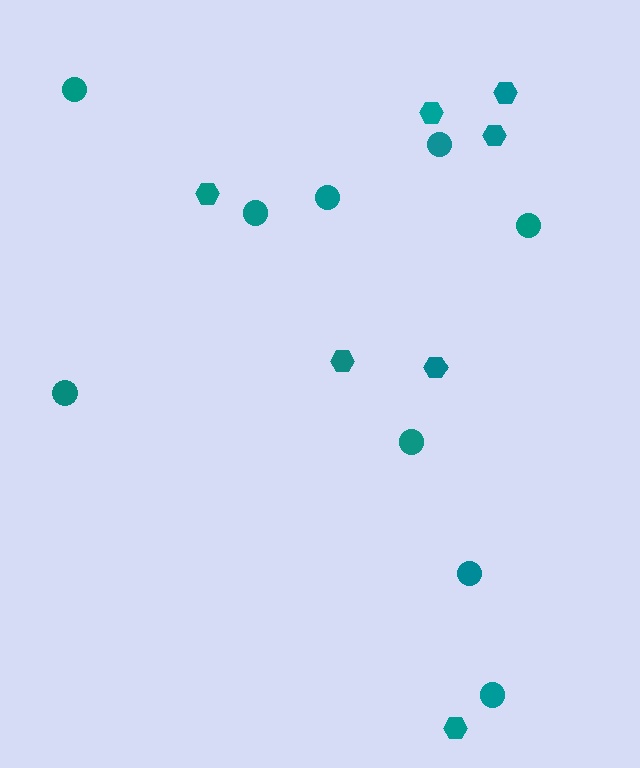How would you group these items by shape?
There are 2 groups: one group of hexagons (7) and one group of circles (9).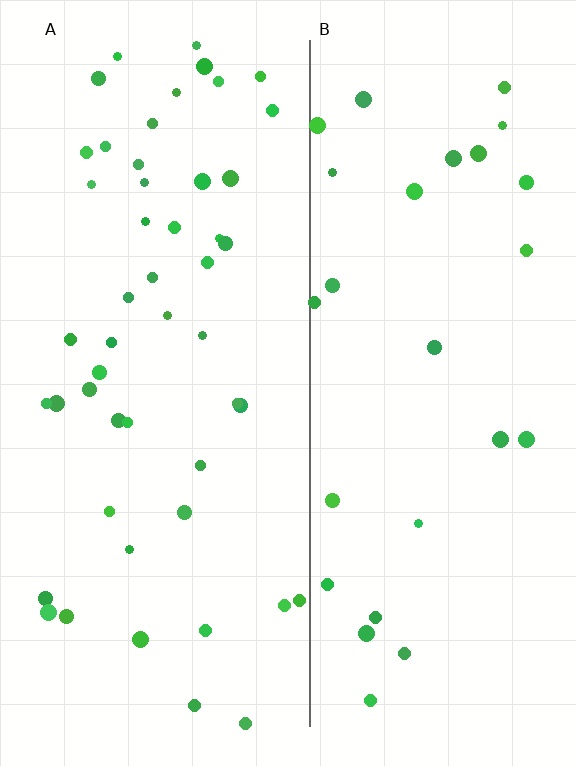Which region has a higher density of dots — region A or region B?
A (the left).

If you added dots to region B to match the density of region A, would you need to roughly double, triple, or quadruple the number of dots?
Approximately double.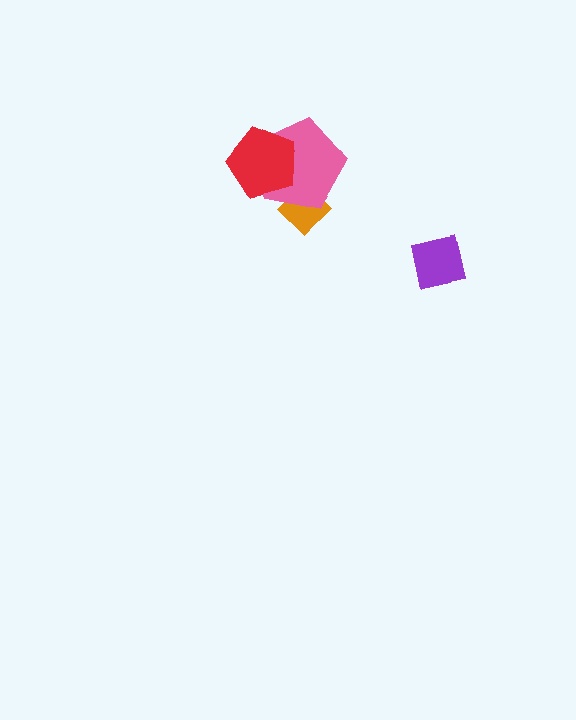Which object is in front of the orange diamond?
The pink pentagon is in front of the orange diamond.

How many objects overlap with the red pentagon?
1 object overlaps with the red pentagon.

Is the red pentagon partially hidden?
No, no other shape covers it.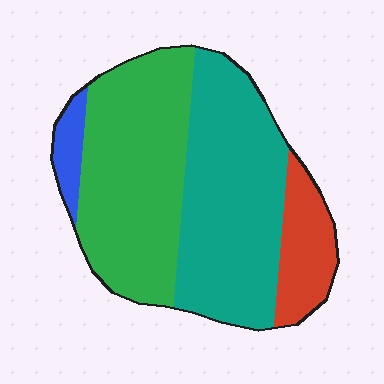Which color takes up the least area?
Blue, at roughly 5%.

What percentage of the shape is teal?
Teal covers around 40% of the shape.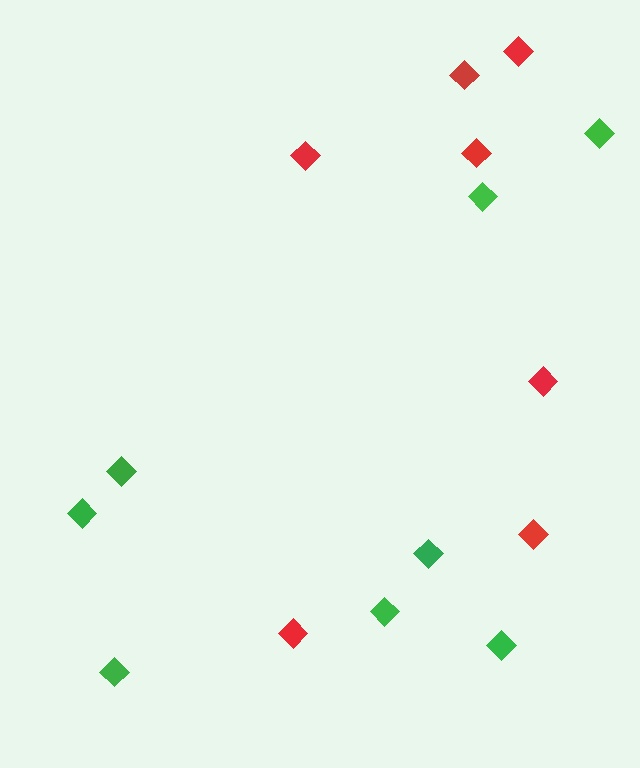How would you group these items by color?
There are 2 groups: one group of green diamonds (8) and one group of red diamonds (7).